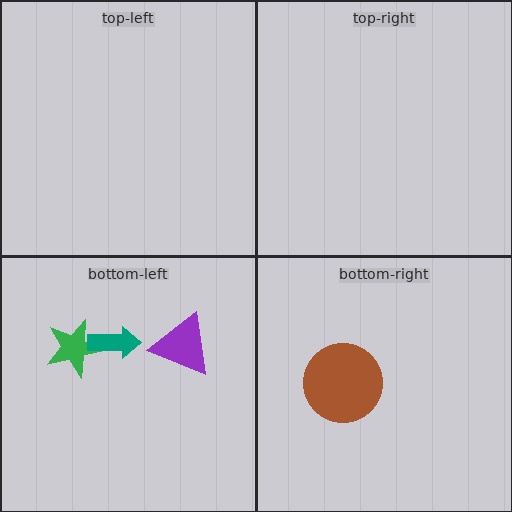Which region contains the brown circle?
The bottom-right region.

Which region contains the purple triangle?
The bottom-left region.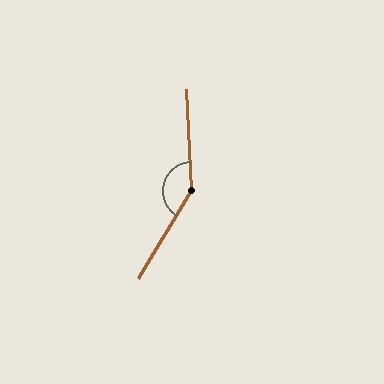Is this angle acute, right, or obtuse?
It is obtuse.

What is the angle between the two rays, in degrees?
Approximately 146 degrees.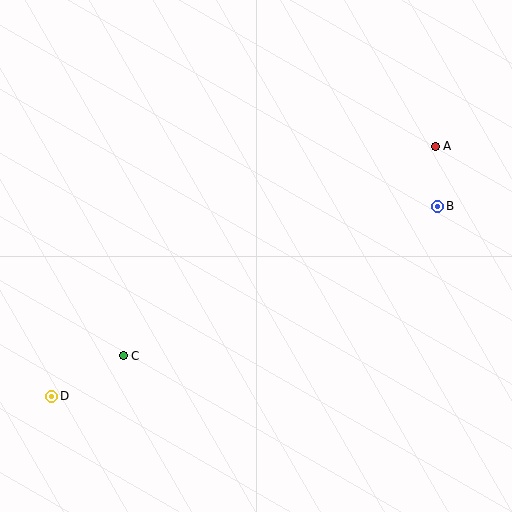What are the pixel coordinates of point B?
Point B is at (438, 206).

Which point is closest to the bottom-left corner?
Point D is closest to the bottom-left corner.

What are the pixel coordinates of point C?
Point C is at (123, 356).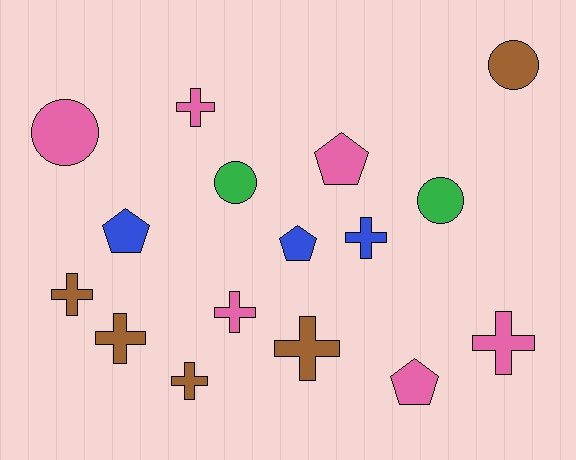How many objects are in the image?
There are 16 objects.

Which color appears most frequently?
Pink, with 6 objects.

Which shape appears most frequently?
Cross, with 8 objects.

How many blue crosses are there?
There is 1 blue cross.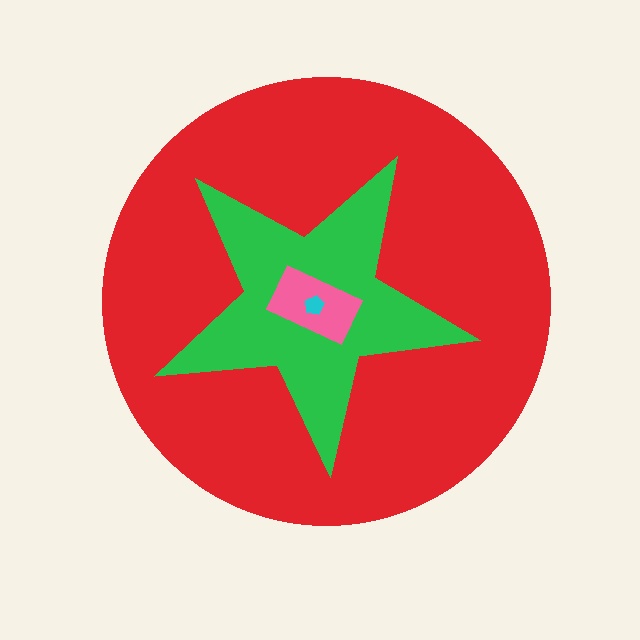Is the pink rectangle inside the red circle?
Yes.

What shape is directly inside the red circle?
The green star.